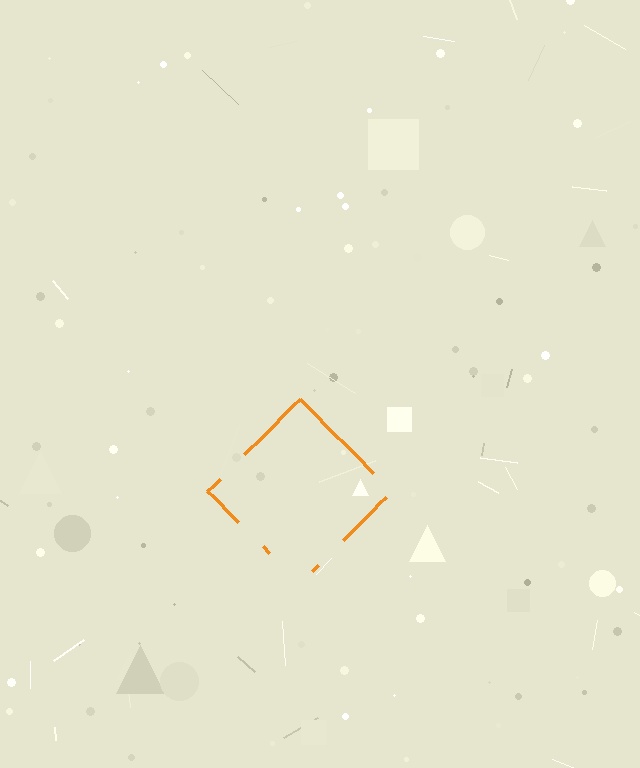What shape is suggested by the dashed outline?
The dashed outline suggests a diamond.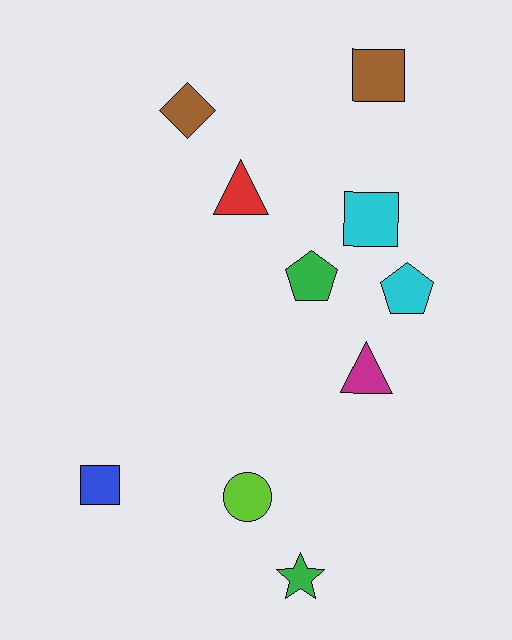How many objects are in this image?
There are 10 objects.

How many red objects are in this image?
There is 1 red object.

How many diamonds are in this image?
There is 1 diamond.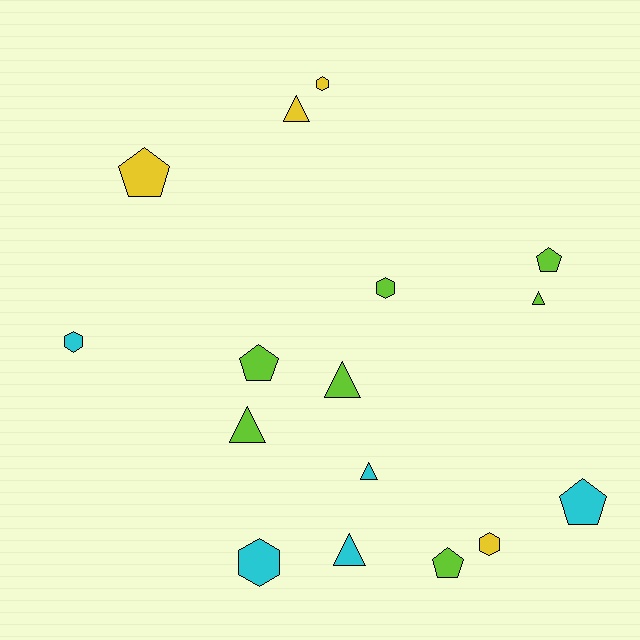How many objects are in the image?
There are 16 objects.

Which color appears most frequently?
Lime, with 7 objects.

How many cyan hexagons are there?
There are 2 cyan hexagons.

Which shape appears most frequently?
Triangle, with 6 objects.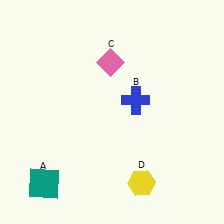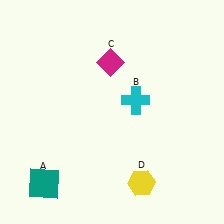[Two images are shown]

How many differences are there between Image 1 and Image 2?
There are 2 differences between the two images.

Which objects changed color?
B changed from blue to cyan. C changed from pink to magenta.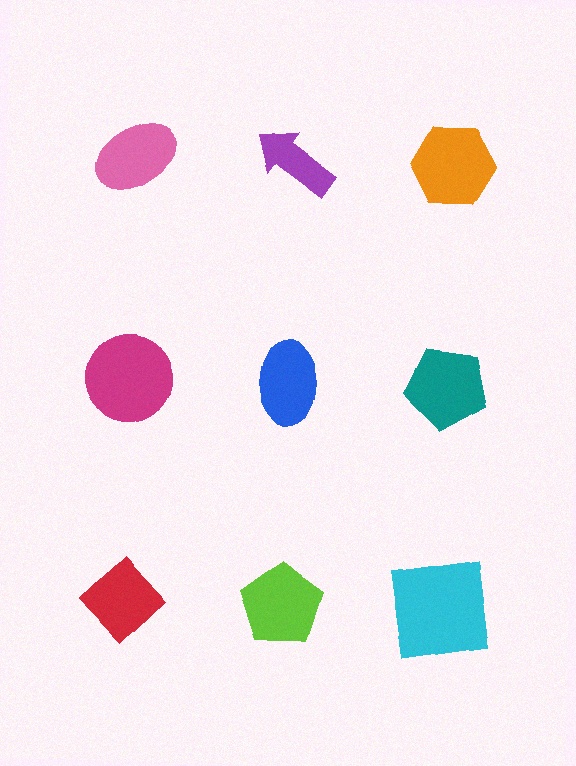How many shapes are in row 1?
3 shapes.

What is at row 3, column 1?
A red diamond.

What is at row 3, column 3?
A cyan square.